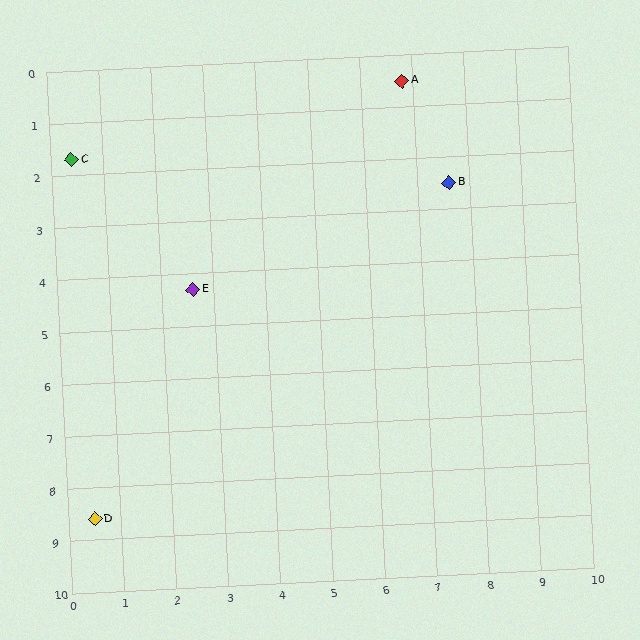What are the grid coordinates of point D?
Point D is at approximately (0.5, 8.6).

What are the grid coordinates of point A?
Point A is at approximately (6.8, 0.5).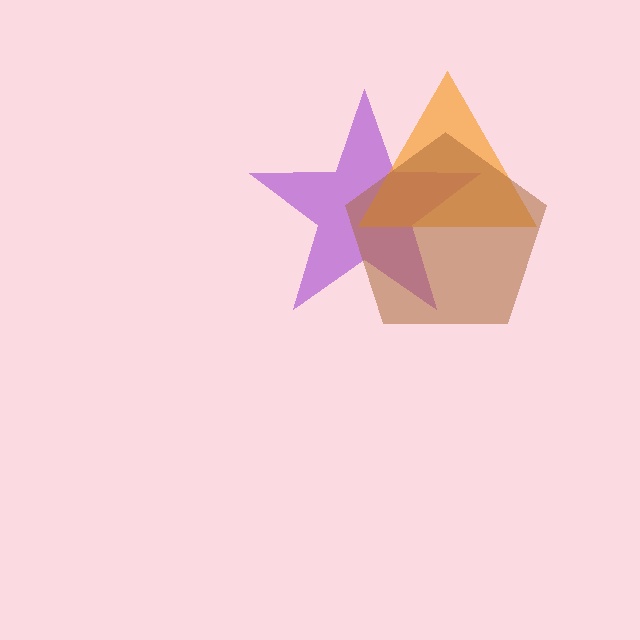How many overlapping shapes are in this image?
There are 3 overlapping shapes in the image.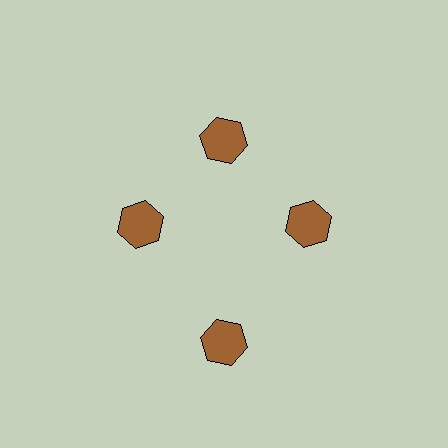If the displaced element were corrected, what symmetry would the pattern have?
It would have 4-fold rotational symmetry — the pattern would map onto itself every 90 degrees.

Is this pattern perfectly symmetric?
No. The 4 brown hexagons are arranged in a ring, but one element near the 6 o'clock position is pushed outward from the center, breaking the 4-fold rotational symmetry.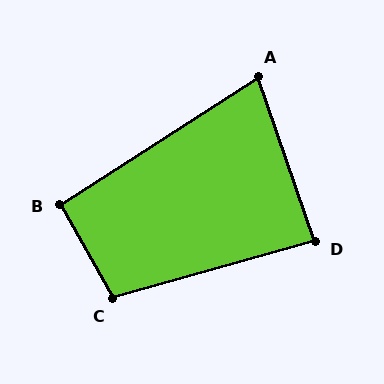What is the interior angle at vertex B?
Approximately 93 degrees (approximately right).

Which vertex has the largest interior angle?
C, at approximately 104 degrees.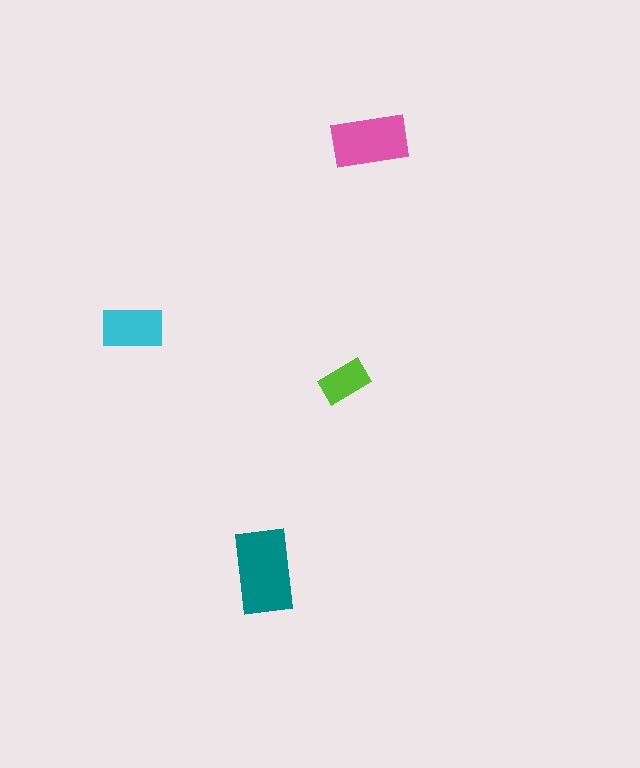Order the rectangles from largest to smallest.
the teal one, the pink one, the cyan one, the lime one.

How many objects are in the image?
There are 4 objects in the image.